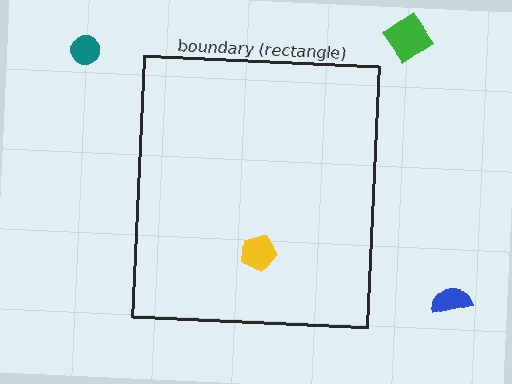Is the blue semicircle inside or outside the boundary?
Outside.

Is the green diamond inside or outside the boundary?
Outside.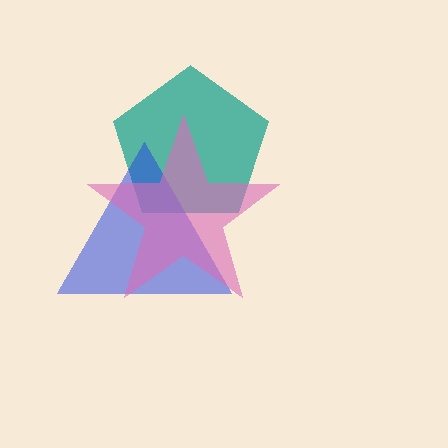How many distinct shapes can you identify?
There are 3 distinct shapes: a teal pentagon, a blue triangle, a pink star.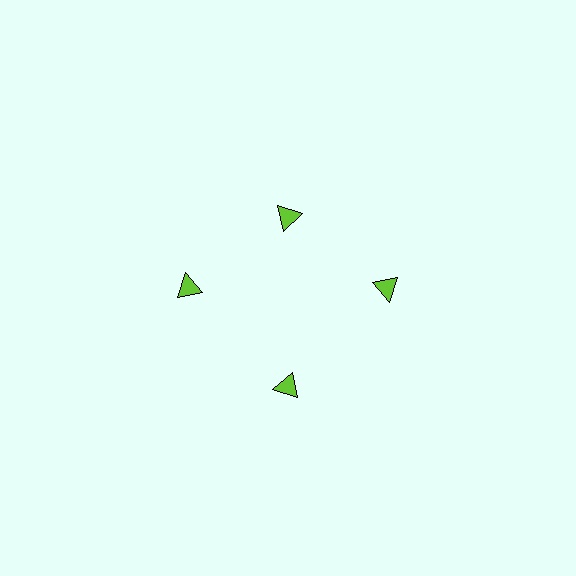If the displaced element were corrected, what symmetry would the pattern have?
It would have 4-fold rotational symmetry — the pattern would map onto itself every 90 degrees.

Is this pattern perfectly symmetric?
No. The 4 lime triangles are arranged in a ring, but one element near the 12 o'clock position is pulled inward toward the center, breaking the 4-fold rotational symmetry.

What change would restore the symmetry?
The symmetry would be restored by moving it outward, back onto the ring so that all 4 triangles sit at equal angles and equal distance from the center.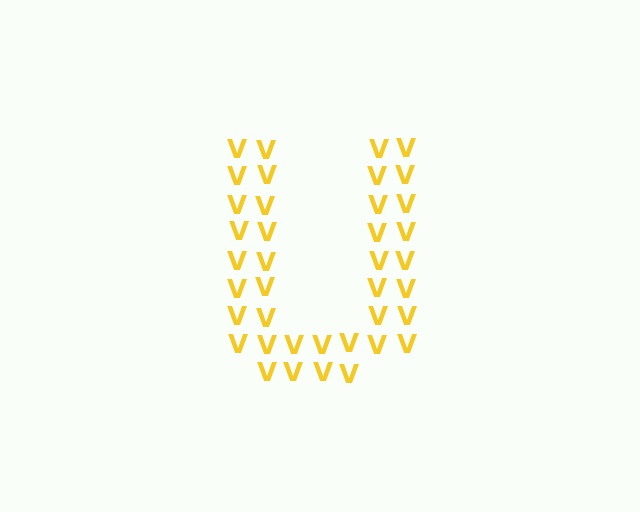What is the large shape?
The large shape is the letter U.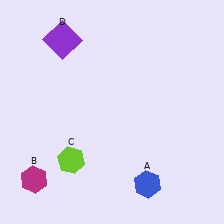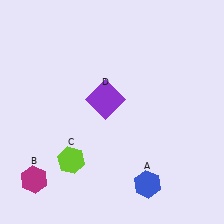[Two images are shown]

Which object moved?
The purple square (D) moved down.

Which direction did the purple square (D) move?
The purple square (D) moved down.